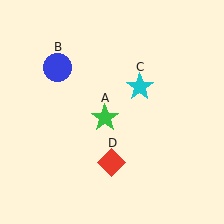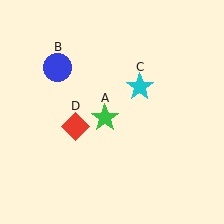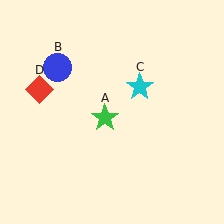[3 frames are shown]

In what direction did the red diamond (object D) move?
The red diamond (object D) moved up and to the left.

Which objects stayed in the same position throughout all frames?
Green star (object A) and blue circle (object B) and cyan star (object C) remained stationary.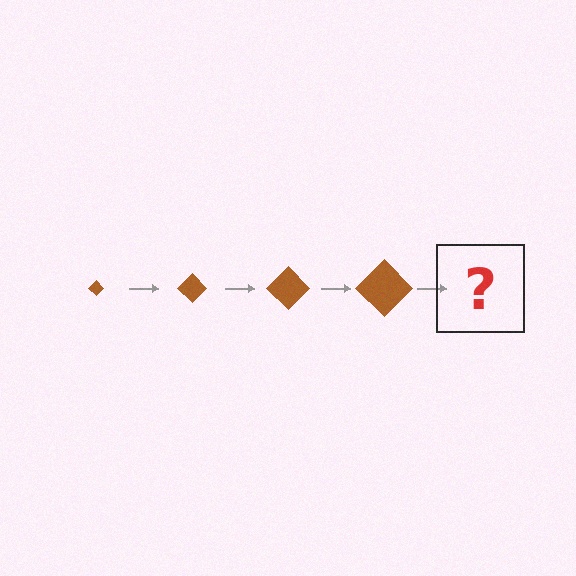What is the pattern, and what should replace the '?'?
The pattern is that the diamond gets progressively larger each step. The '?' should be a brown diamond, larger than the previous one.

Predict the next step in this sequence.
The next step is a brown diamond, larger than the previous one.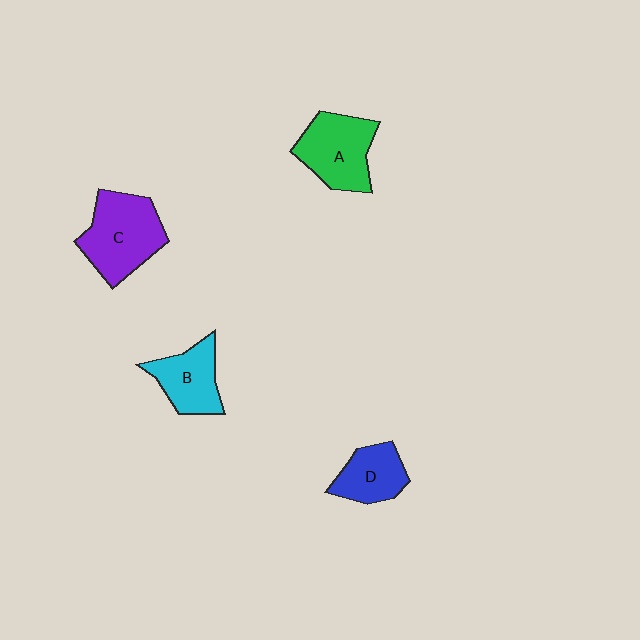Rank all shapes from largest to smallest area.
From largest to smallest: C (purple), A (green), B (cyan), D (blue).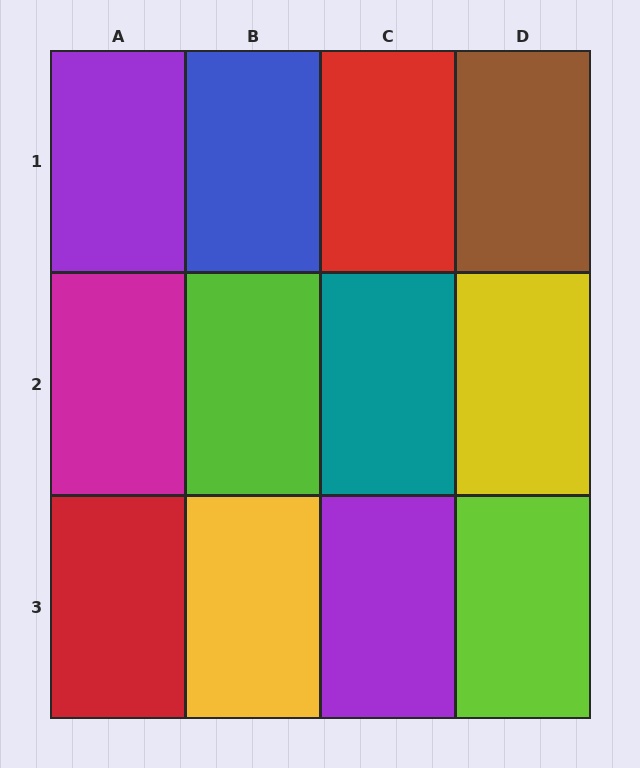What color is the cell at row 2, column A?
Magenta.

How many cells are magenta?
1 cell is magenta.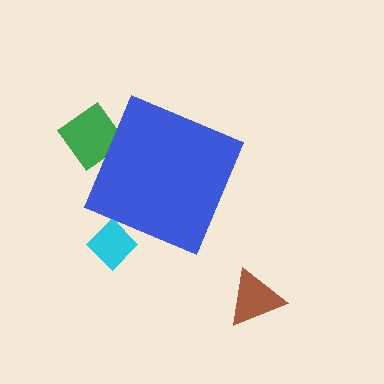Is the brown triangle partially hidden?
No, the brown triangle is fully visible.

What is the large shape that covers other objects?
A blue diamond.